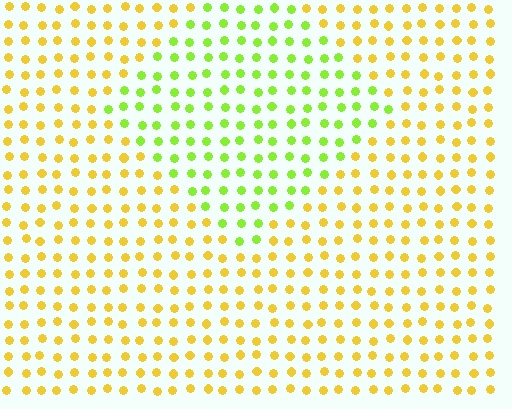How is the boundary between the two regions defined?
The boundary is defined purely by a slight shift in hue (about 45 degrees). Spacing, size, and orientation are identical on both sides.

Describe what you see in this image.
The image is filled with small yellow elements in a uniform arrangement. A diamond-shaped region is visible where the elements are tinted to a slightly different hue, forming a subtle color boundary.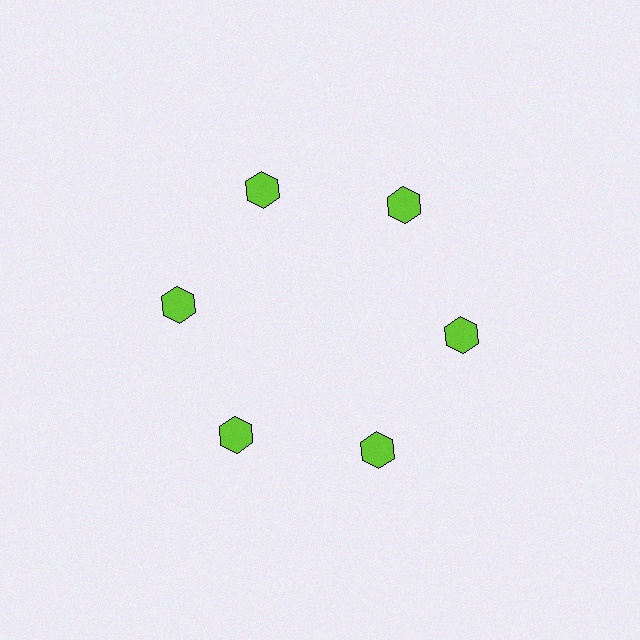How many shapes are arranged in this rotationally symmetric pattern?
There are 6 shapes, arranged in 6 groups of 1.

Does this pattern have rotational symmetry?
Yes, this pattern has 6-fold rotational symmetry. It looks the same after rotating 60 degrees around the center.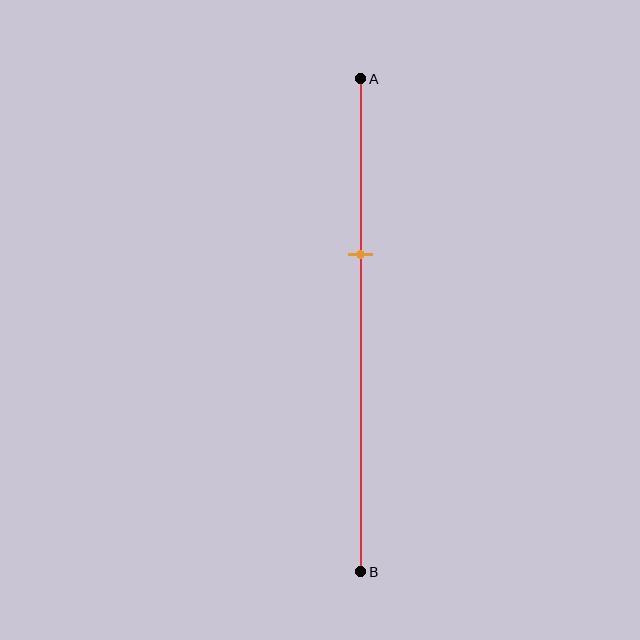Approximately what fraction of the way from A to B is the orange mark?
The orange mark is approximately 35% of the way from A to B.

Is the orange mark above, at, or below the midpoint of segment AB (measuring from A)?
The orange mark is above the midpoint of segment AB.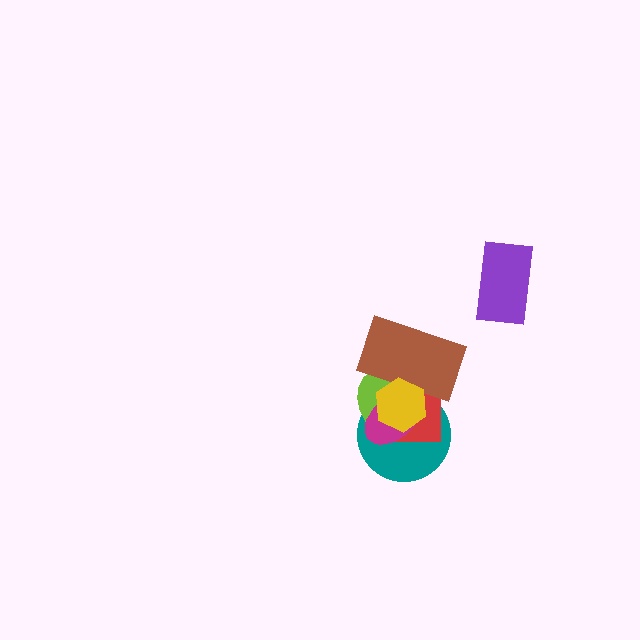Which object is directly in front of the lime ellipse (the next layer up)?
The magenta ellipse is directly in front of the lime ellipse.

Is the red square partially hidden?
Yes, it is partially covered by another shape.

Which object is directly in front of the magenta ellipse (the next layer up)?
The brown rectangle is directly in front of the magenta ellipse.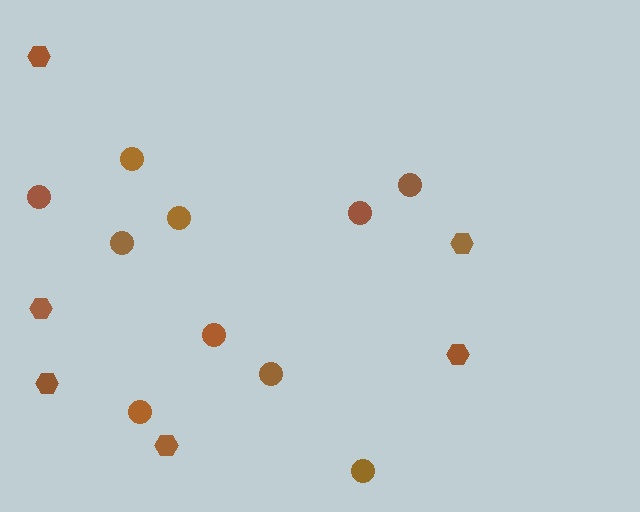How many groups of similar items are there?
There are 2 groups: one group of circles (10) and one group of hexagons (6).